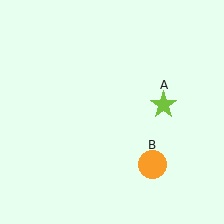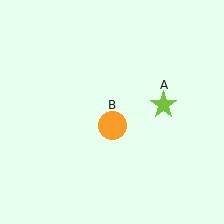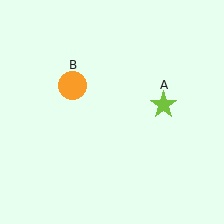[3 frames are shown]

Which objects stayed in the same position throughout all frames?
Lime star (object A) remained stationary.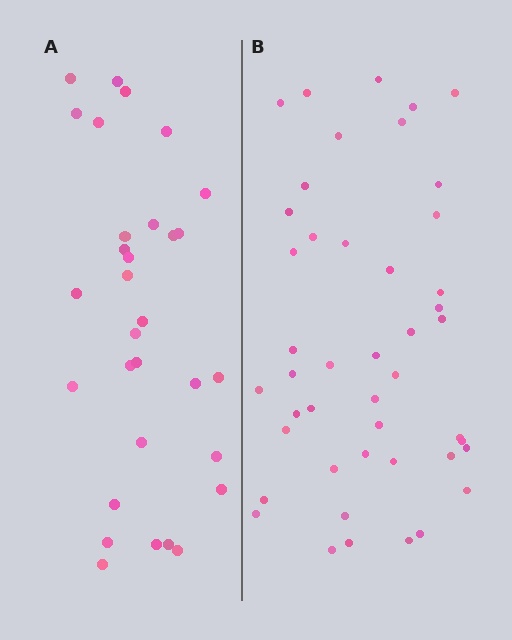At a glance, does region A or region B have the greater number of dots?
Region B (the right region) has more dots.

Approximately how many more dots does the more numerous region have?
Region B has approximately 15 more dots than region A.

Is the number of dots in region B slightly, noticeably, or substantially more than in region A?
Region B has substantially more. The ratio is roughly 1.5 to 1.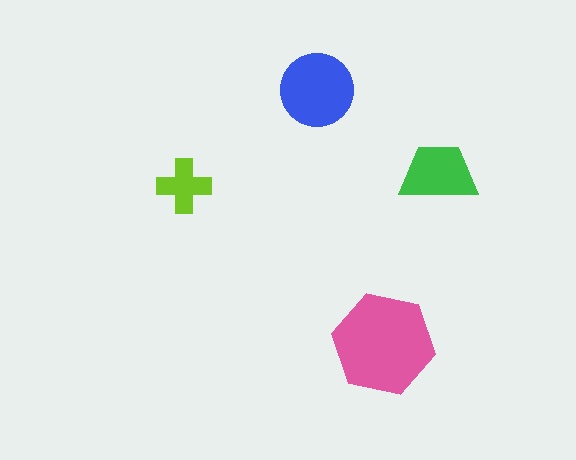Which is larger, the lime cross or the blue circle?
The blue circle.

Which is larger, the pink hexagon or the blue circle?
The pink hexagon.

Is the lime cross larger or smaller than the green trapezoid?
Smaller.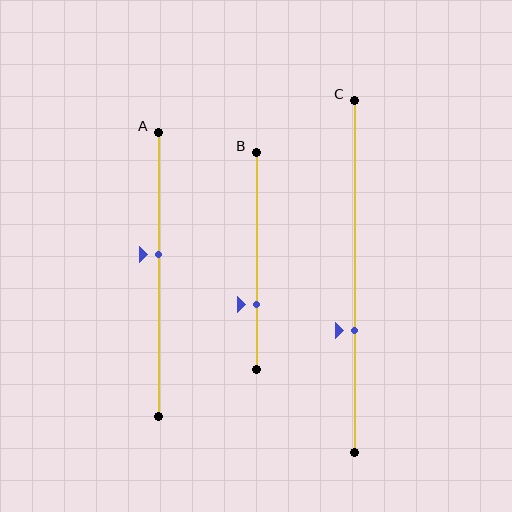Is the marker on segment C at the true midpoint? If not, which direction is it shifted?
No, the marker on segment C is shifted downward by about 15% of the segment length.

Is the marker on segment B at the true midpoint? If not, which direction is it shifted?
No, the marker on segment B is shifted downward by about 20% of the segment length.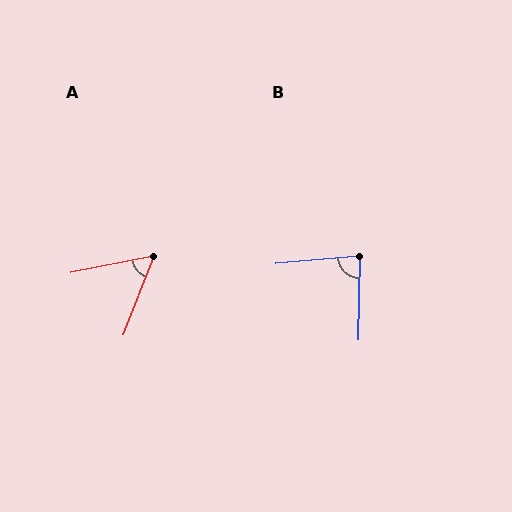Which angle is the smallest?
A, at approximately 58 degrees.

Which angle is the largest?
B, at approximately 84 degrees.